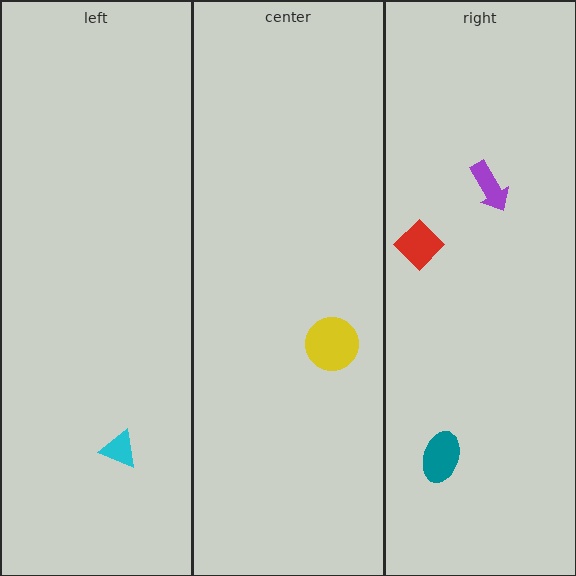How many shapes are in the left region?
1.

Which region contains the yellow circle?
The center region.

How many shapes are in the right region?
3.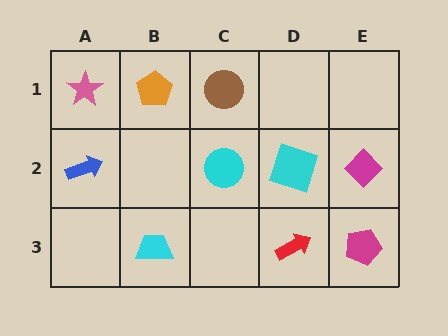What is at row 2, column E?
A magenta diamond.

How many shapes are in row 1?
3 shapes.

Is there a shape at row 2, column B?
No, that cell is empty.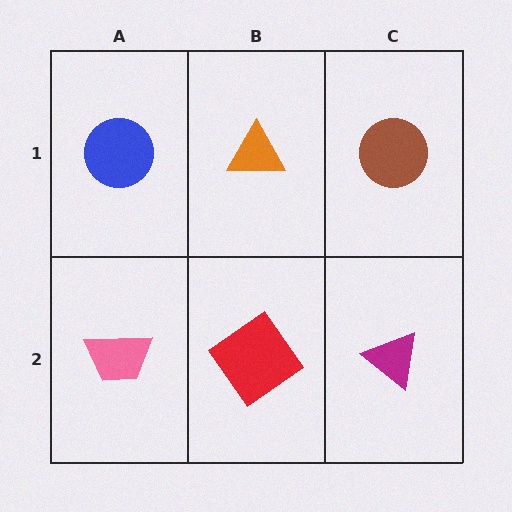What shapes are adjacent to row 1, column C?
A magenta triangle (row 2, column C), an orange triangle (row 1, column B).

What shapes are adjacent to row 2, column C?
A brown circle (row 1, column C), a red diamond (row 2, column B).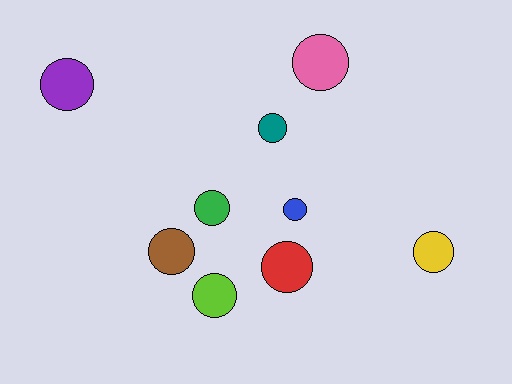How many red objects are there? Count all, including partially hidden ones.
There is 1 red object.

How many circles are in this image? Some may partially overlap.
There are 9 circles.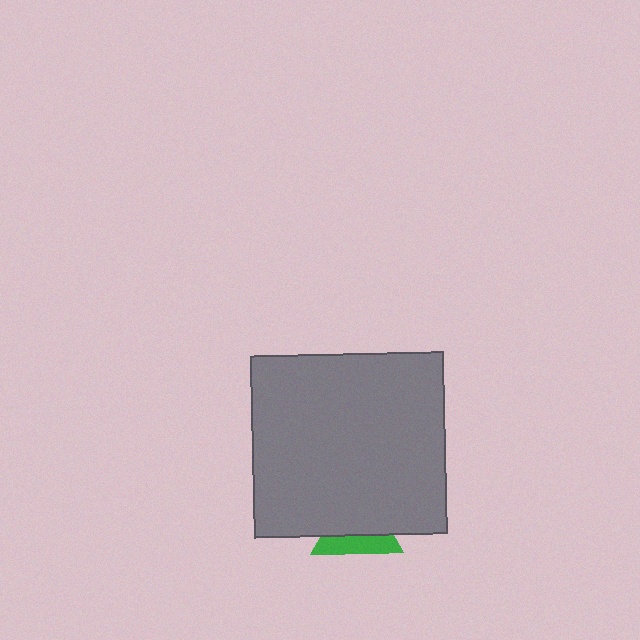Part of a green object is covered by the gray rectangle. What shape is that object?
It is a triangle.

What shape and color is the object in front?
The object in front is a gray rectangle.